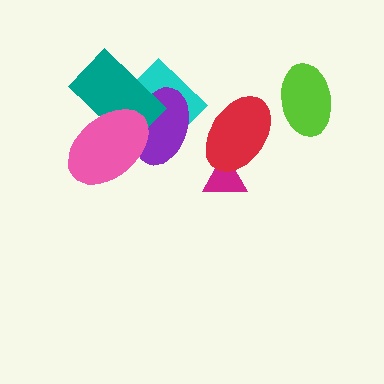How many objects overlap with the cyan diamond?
3 objects overlap with the cyan diamond.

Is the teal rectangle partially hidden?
Yes, it is partially covered by another shape.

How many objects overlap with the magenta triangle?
1 object overlaps with the magenta triangle.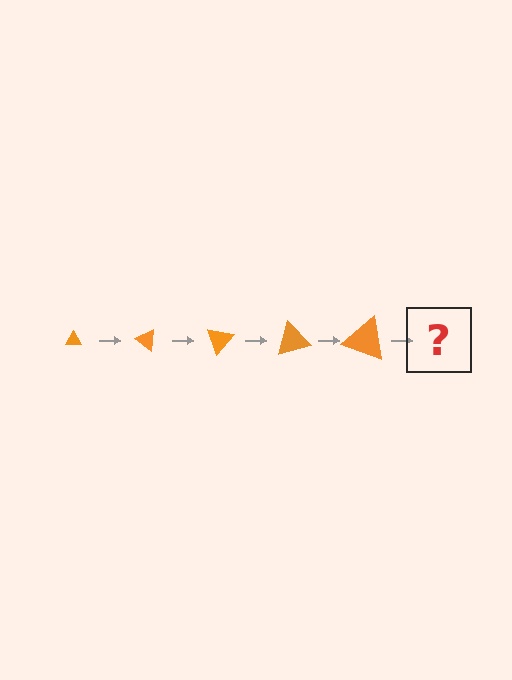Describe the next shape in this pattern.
It should be a triangle, larger than the previous one and rotated 175 degrees from the start.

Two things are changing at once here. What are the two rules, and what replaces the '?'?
The two rules are that the triangle grows larger each step and it rotates 35 degrees each step. The '?' should be a triangle, larger than the previous one and rotated 175 degrees from the start.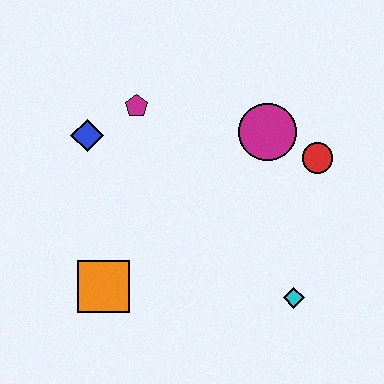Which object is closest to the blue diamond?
The magenta pentagon is closest to the blue diamond.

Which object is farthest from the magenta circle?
The orange square is farthest from the magenta circle.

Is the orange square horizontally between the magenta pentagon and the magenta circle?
No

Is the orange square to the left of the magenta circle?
Yes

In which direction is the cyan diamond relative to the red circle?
The cyan diamond is below the red circle.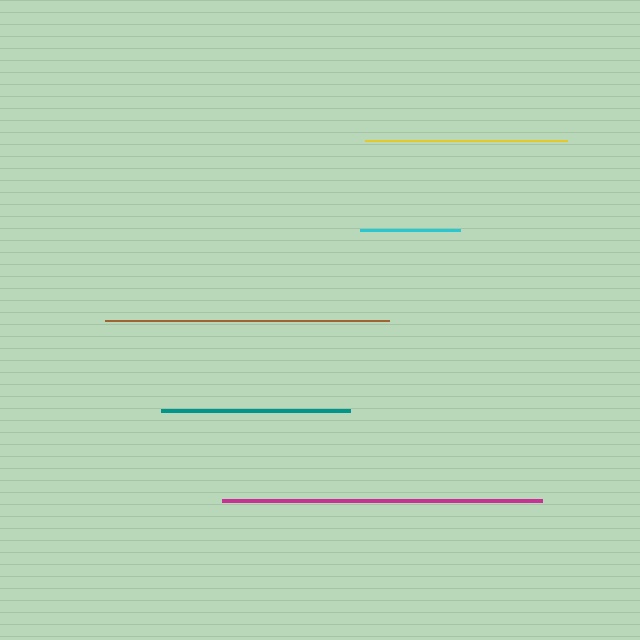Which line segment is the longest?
The magenta line is the longest at approximately 320 pixels.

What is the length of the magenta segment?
The magenta segment is approximately 320 pixels long.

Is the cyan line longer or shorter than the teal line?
The teal line is longer than the cyan line.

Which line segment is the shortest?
The cyan line is the shortest at approximately 101 pixels.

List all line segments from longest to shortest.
From longest to shortest: magenta, brown, yellow, teal, cyan.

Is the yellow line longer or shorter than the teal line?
The yellow line is longer than the teal line.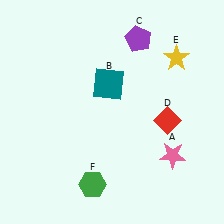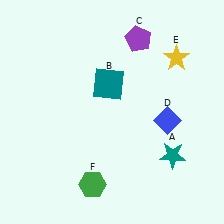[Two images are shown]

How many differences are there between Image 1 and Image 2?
There are 2 differences between the two images.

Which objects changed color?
A changed from pink to teal. D changed from red to blue.